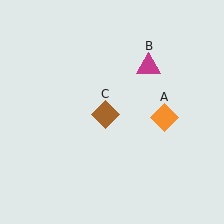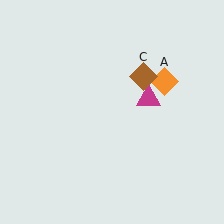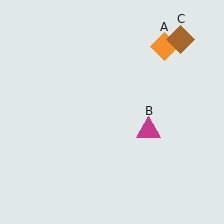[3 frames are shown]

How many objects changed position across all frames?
3 objects changed position: orange diamond (object A), magenta triangle (object B), brown diamond (object C).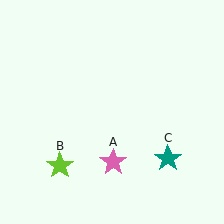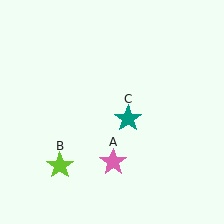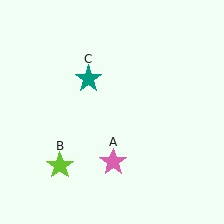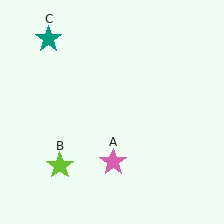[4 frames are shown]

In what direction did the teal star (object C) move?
The teal star (object C) moved up and to the left.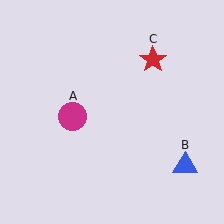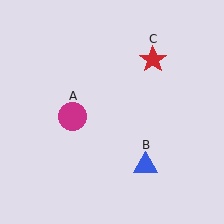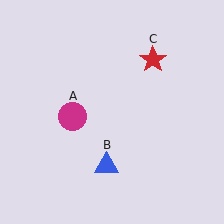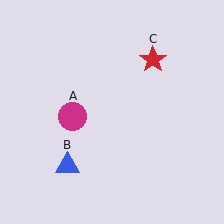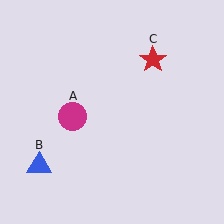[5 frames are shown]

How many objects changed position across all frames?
1 object changed position: blue triangle (object B).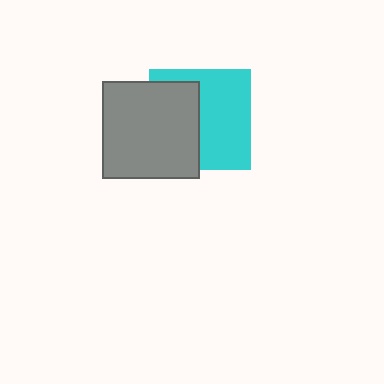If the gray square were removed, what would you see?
You would see the complete cyan square.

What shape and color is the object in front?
The object in front is a gray square.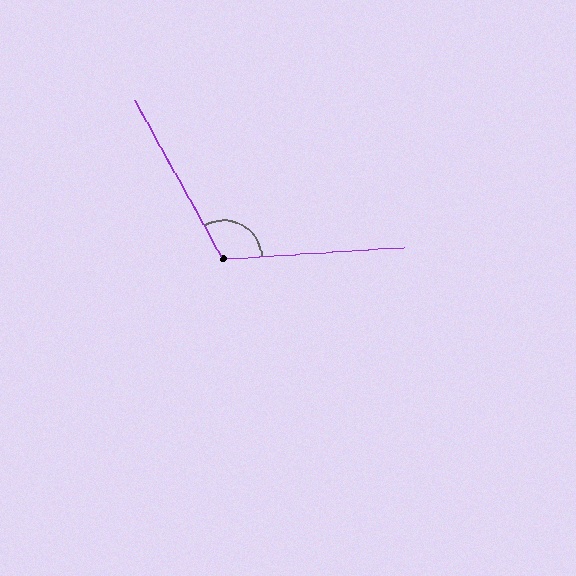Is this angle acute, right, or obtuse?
It is obtuse.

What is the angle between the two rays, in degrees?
Approximately 115 degrees.